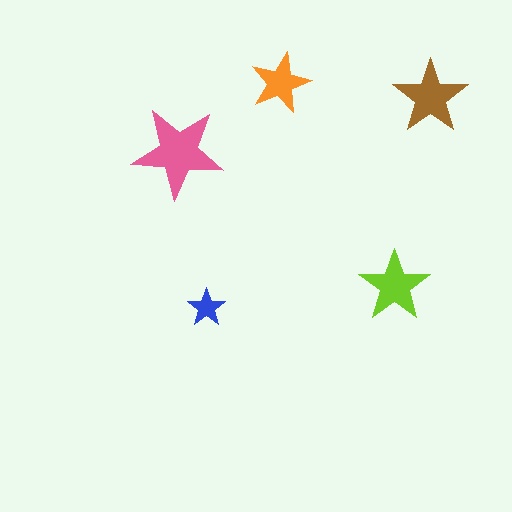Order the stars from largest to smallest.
the pink one, the brown one, the lime one, the orange one, the blue one.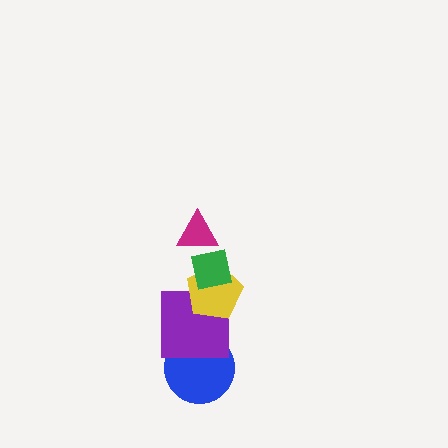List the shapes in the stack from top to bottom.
From top to bottom: the magenta triangle, the green square, the yellow pentagon, the purple square, the blue circle.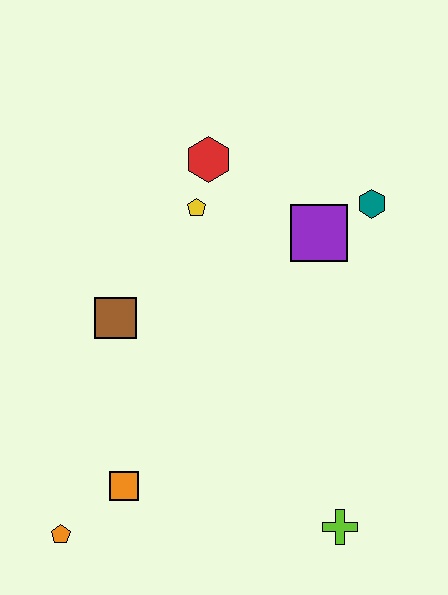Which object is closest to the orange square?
The orange pentagon is closest to the orange square.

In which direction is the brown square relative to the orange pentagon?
The brown square is above the orange pentagon.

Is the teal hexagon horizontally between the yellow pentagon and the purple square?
No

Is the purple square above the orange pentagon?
Yes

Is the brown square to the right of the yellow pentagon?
No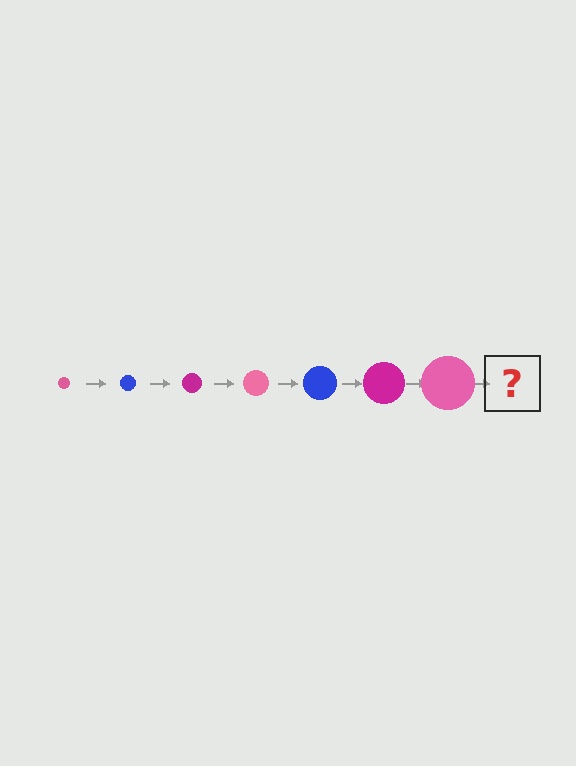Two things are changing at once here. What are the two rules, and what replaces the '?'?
The two rules are that the circle grows larger each step and the color cycles through pink, blue, and magenta. The '?' should be a blue circle, larger than the previous one.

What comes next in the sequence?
The next element should be a blue circle, larger than the previous one.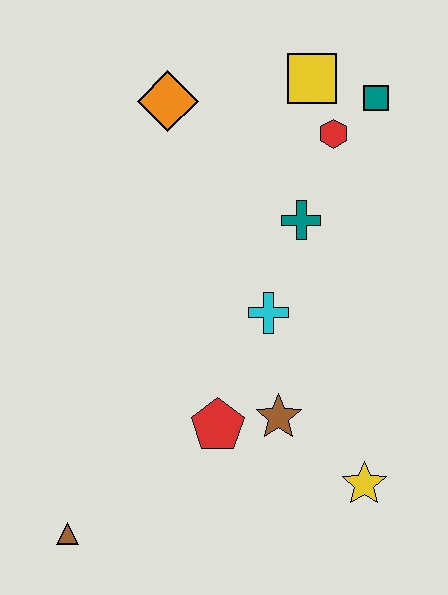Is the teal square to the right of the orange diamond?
Yes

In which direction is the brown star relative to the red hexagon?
The brown star is below the red hexagon.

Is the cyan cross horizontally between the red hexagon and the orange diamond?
Yes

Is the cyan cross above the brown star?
Yes